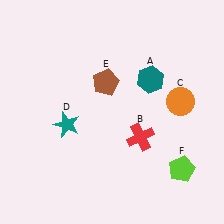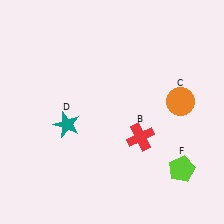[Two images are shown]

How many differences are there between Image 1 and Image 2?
There are 2 differences between the two images.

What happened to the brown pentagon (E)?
The brown pentagon (E) was removed in Image 2. It was in the top-left area of Image 1.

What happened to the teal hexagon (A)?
The teal hexagon (A) was removed in Image 2. It was in the top-right area of Image 1.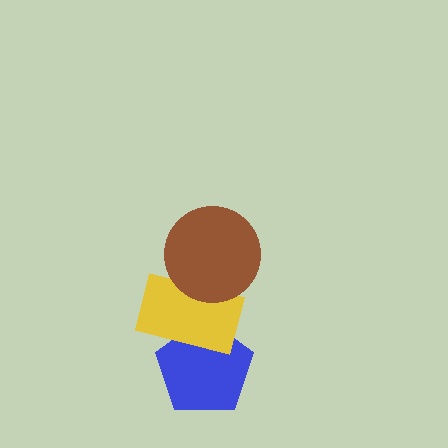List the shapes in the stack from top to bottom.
From top to bottom: the brown circle, the yellow rectangle, the blue pentagon.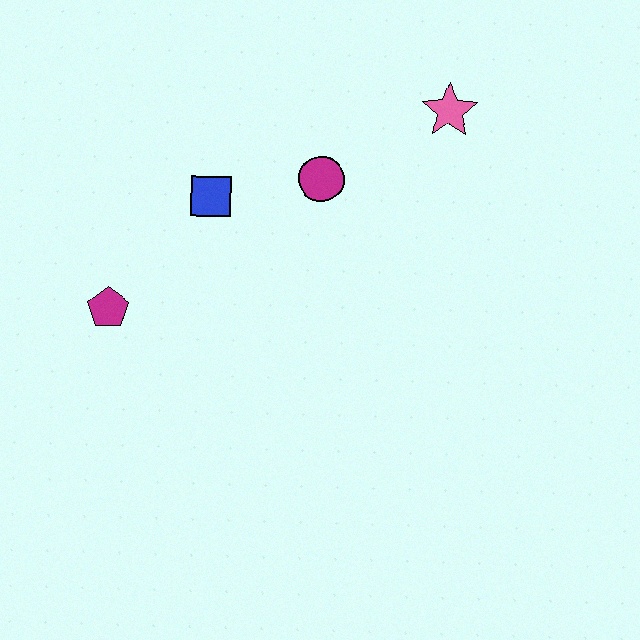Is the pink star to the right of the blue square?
Yes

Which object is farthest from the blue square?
The pink star is farthest from the blue square.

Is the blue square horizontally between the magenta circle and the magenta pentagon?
Yes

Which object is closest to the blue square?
The magenta circle is closest to the blue square.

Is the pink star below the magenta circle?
No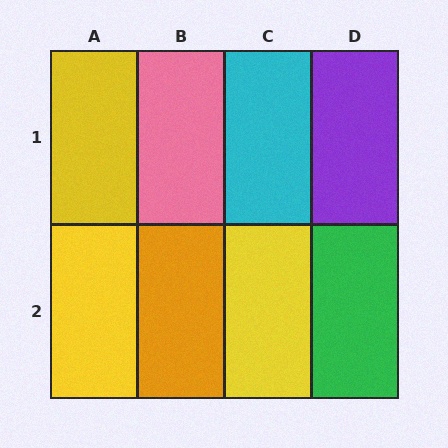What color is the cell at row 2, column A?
Yellow.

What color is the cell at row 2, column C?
Yellow.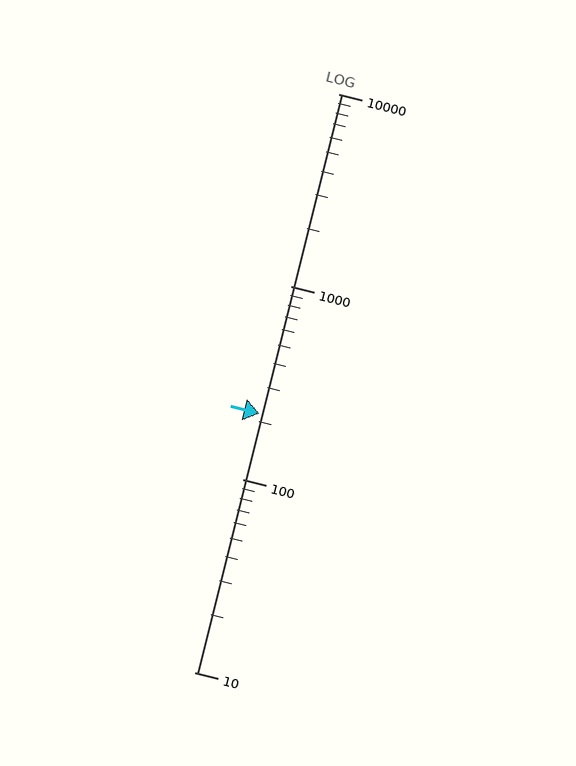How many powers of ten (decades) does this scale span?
The scale spans 3 decades, from 10 to 10000.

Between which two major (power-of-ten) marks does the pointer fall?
The pointer is between 100 and 1000.